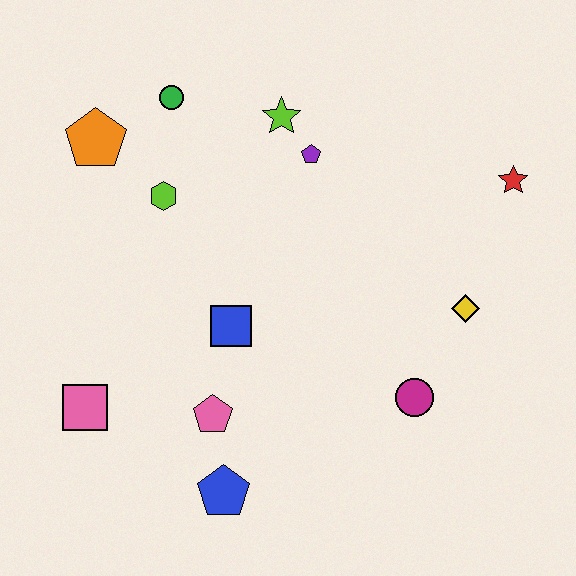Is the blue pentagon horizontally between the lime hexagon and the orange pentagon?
No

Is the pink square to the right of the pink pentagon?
No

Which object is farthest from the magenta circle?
The orange pentagon is farthest from the magenta circle.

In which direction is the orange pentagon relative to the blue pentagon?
The orange pentagon is above the blue pentagon.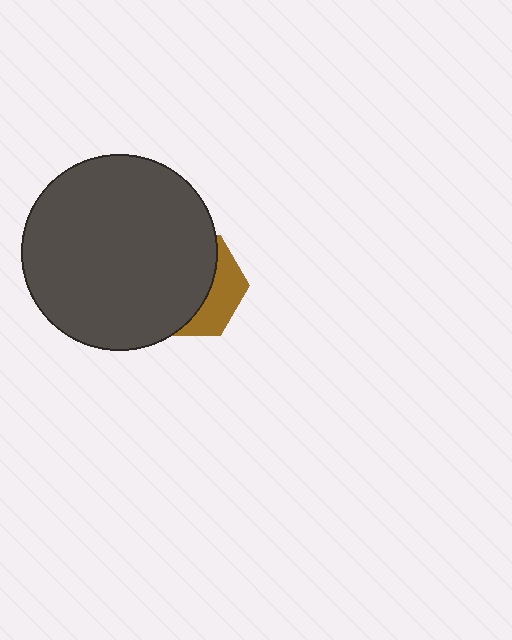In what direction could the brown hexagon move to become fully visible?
The brown hexagon could move right. That would shift it out from behind the dark gray circle entirely.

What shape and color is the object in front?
The object in front is a dark gray circle.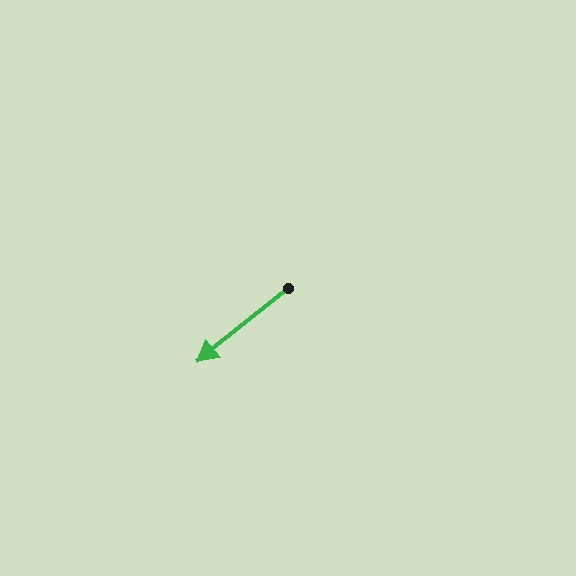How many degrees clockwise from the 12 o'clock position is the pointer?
Approximately 231 degrees.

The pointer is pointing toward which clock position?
Roughly 8 o'clock.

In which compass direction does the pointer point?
Southwest.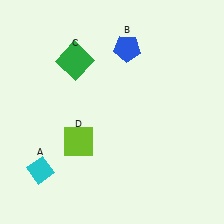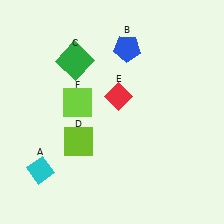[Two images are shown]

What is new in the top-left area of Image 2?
A lime square (F) was added in the top-left area of Image 2.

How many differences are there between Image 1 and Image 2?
There are 2 differences between the two images.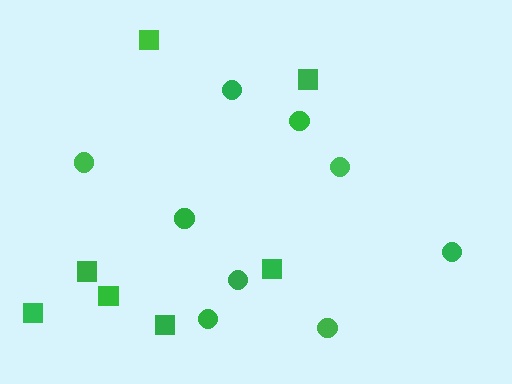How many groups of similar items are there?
There are 2 groups: one group of circles (9) and one group of squares (7).